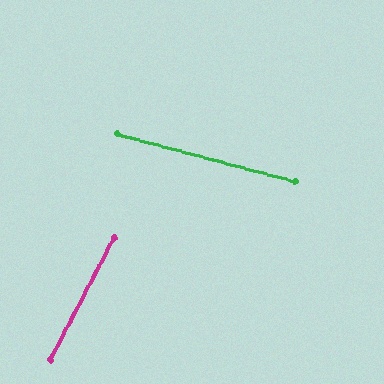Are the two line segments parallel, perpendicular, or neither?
Neither parallel nor perpendicular — they differ by about 77°.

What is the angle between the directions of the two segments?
Approximately 77 degrees.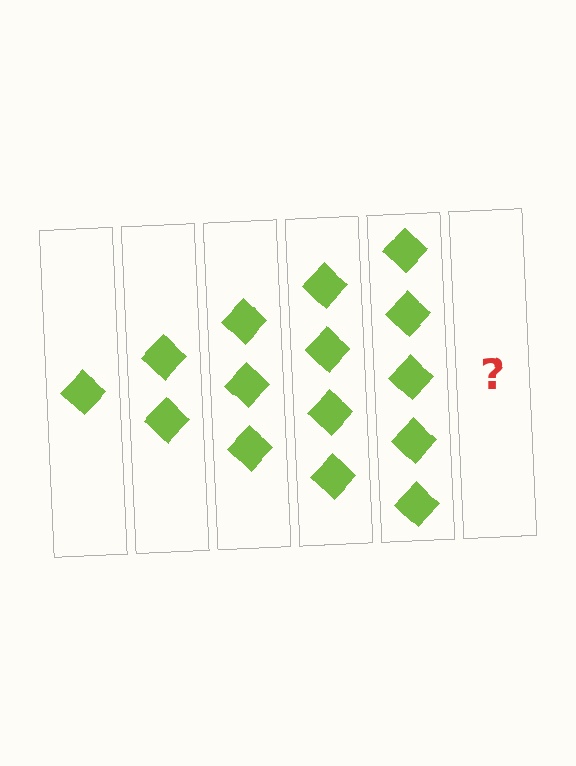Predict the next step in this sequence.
The next step is 6 diamonds.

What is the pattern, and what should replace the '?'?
The pattern is that each step adds one more diamond. The '?' should be 6 diamonds.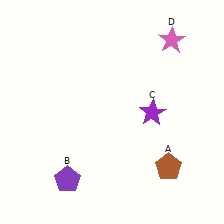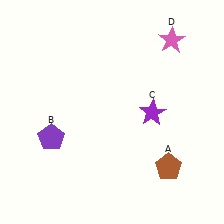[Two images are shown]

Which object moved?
The purple pentagon (B) moved up.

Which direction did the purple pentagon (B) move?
The purple pentagon (B) moved up.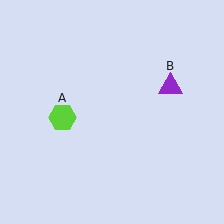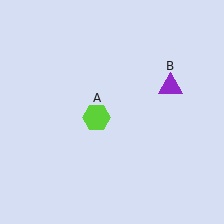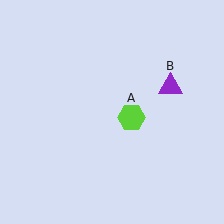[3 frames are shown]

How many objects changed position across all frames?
1 object changed position: lime hexagon (object A).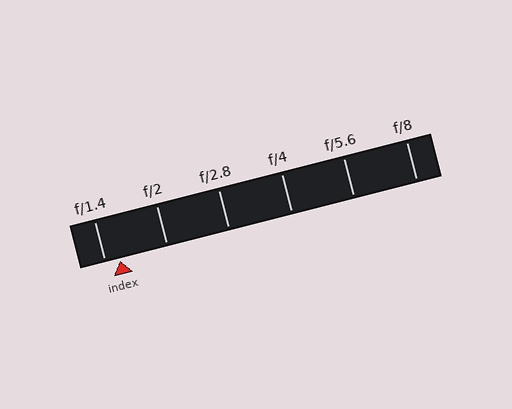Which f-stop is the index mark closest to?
The index mark is closest to f/1.4.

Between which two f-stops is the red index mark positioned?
The index mark is between f/1.4 and f/2.